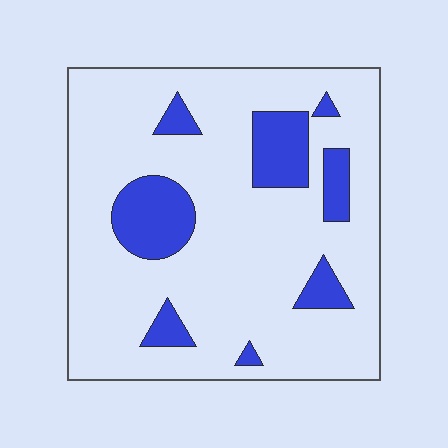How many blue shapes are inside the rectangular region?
8.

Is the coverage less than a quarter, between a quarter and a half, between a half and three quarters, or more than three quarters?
Less than a quarter.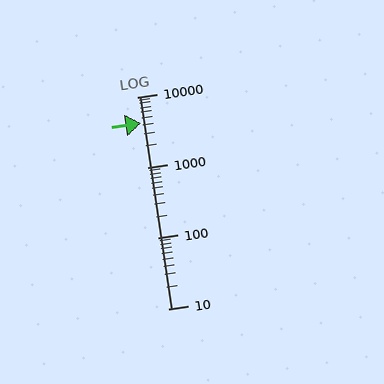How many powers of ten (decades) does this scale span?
The scale spans 3 decades, from 10 to 10000.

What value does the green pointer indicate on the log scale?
The pointer indicates approximately 4200.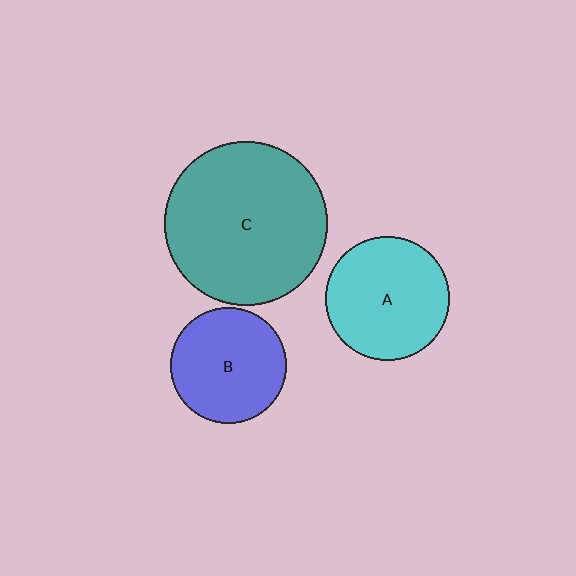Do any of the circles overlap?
No, none of the circles overlap.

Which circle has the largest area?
Circle C (teal).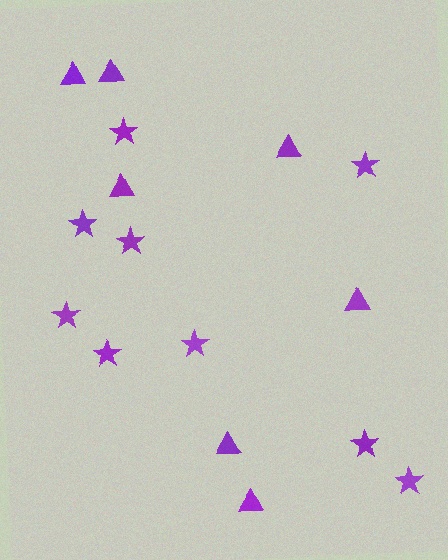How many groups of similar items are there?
There are 2 groups: one group of triangles (7) and one group of stars (9).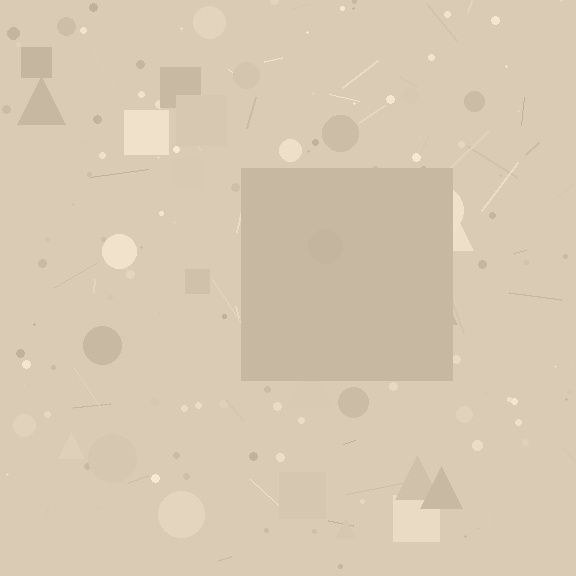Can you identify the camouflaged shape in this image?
The camouflaged shape is a square.